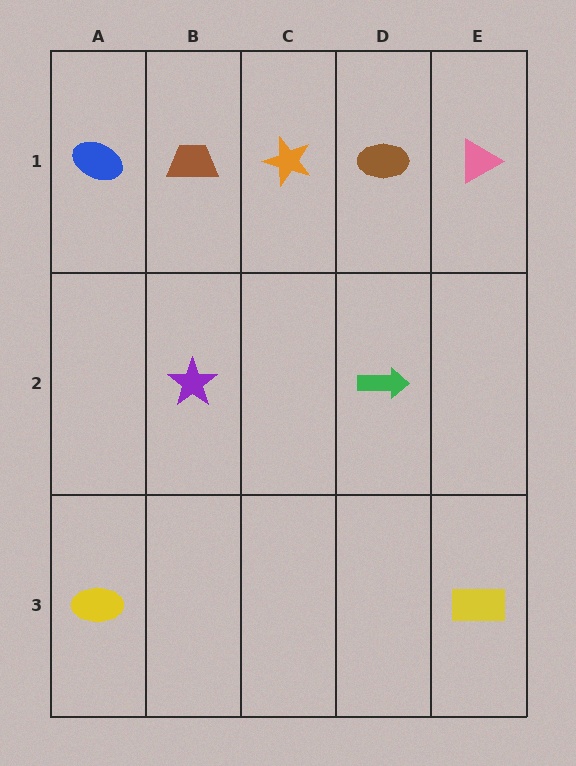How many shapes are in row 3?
2 shapes.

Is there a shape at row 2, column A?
No, that cell is empty.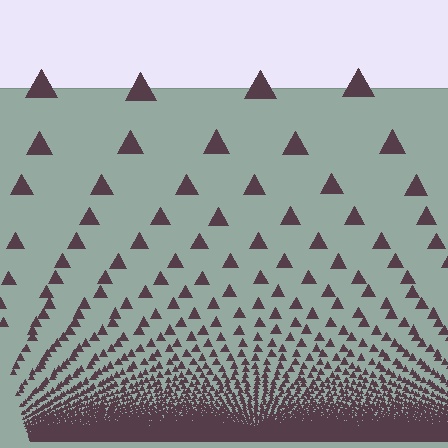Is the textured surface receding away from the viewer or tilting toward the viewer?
The surface appears to tilt toward the viewer. Texture elements get larger and sparser toward the top.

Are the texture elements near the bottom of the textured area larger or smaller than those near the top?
Smaller. The gradient is inverted — elements near the bottom are smaller and denser.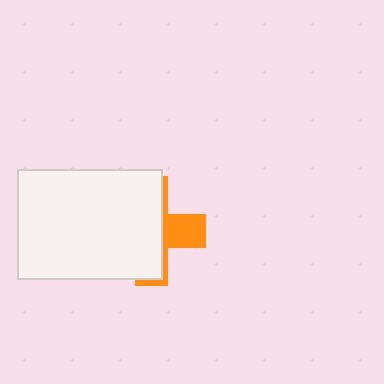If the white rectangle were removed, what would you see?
You would see the complete orange cross.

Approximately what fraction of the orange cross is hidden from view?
Roughly 69% of the orange cross is hidden behind the white rectangle.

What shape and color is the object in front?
The object in front is a white rectangle.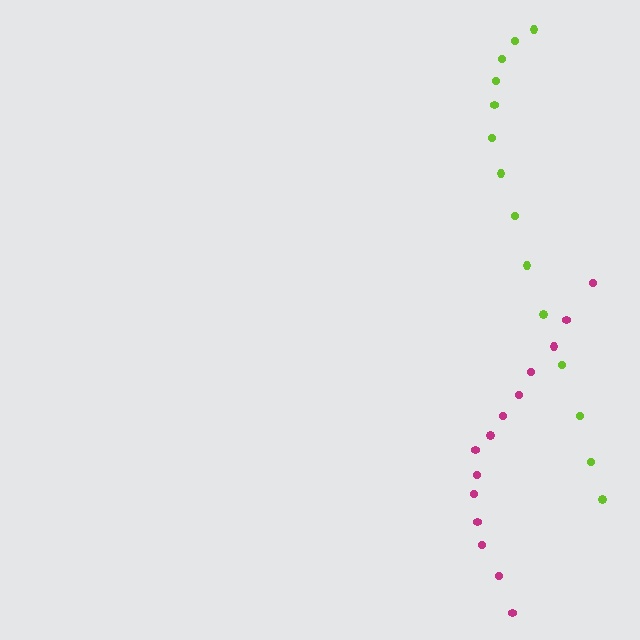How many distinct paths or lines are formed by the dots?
There are 2 distinct paths.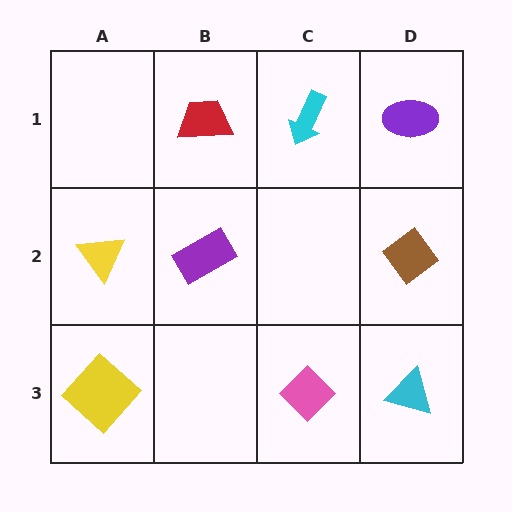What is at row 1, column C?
A cyan arrow.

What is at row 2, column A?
A yellow triangle.